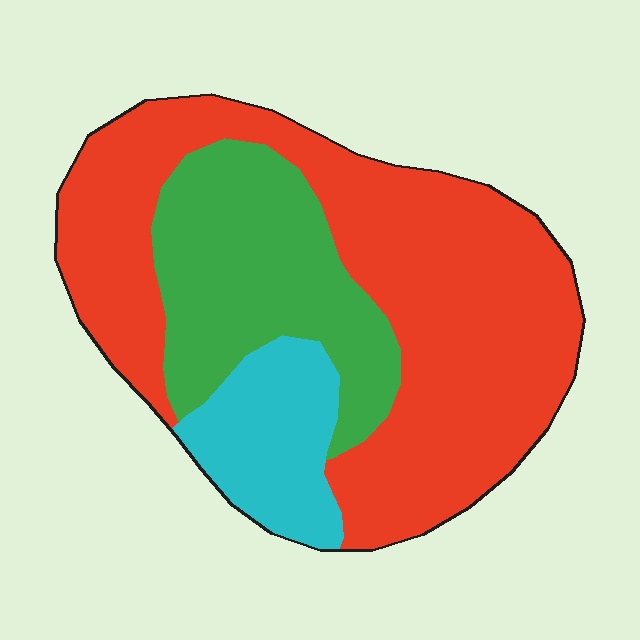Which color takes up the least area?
Cyan, at roughly 15%.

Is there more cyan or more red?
Red.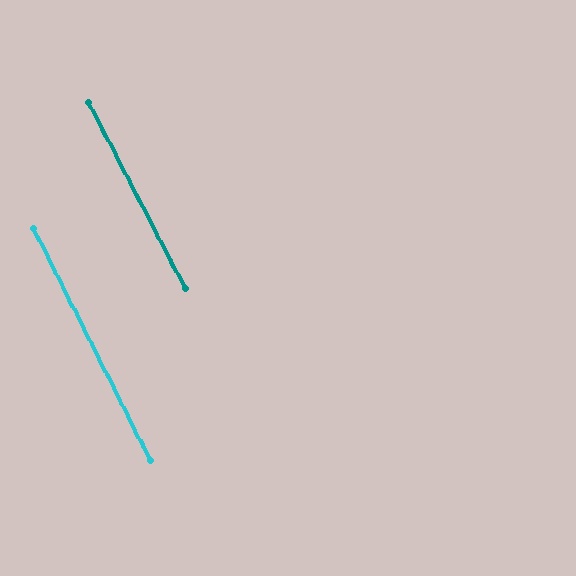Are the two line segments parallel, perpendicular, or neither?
Parallel — their directions differ by only 0.9°.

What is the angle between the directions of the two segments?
Approximately 1 degree.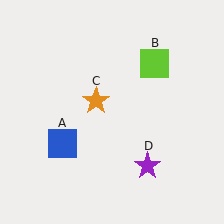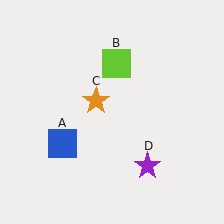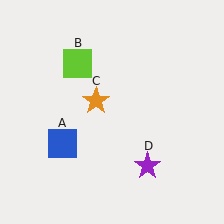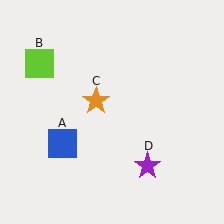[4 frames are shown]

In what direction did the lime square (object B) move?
The lime square (object B) moved left.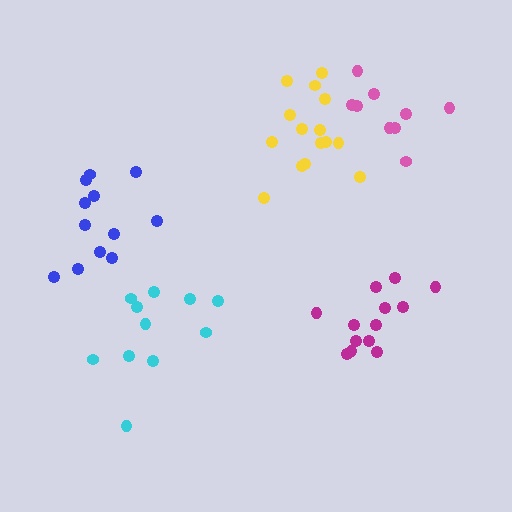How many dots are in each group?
Group 1: 9 dots, Group 2: 15 dots, Group 3: 13 dots, Group 4: 11 dots, Group 5: 12 dots (60 total).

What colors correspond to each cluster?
The clusters are colored: pink, yellow, magenta, cyan, blue.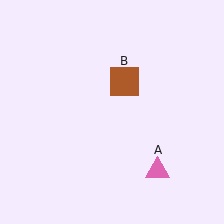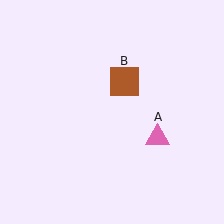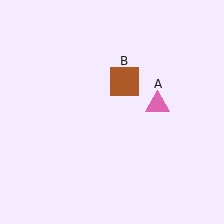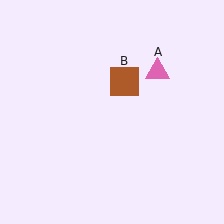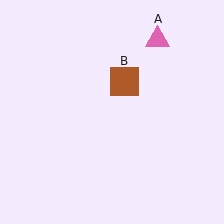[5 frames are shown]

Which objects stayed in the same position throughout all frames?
Brown square (object B) remained stationary.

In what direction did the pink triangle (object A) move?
The pink triangle (object A) moved up.